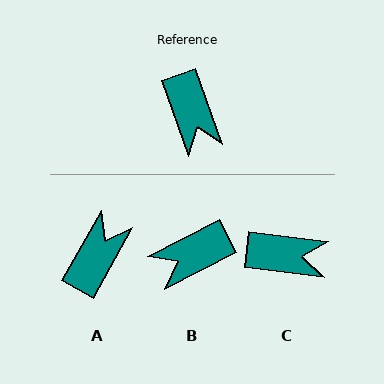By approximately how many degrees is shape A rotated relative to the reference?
Approximately 131 degrees counter-clockwise.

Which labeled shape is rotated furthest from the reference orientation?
A, about 131 degrees away.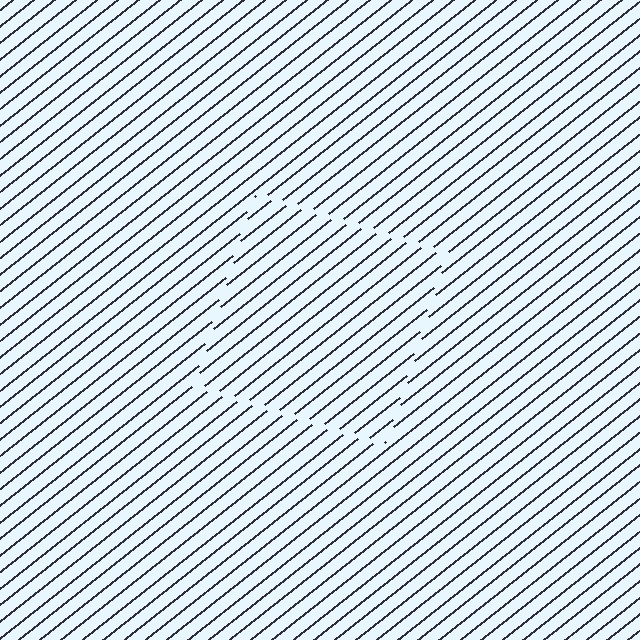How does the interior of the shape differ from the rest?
The interior of the shape contains the same grating, shifted by half a period — the contour is defined by the phase discontinuity where line-ends from the inner and outer gratings abut.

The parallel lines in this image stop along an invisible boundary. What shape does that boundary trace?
An illusory square. The interior of the shape contains the same grating, shifted by half a period — the contour is defined by the phase discontinuity where line-ends from the inner and outer gratings abut.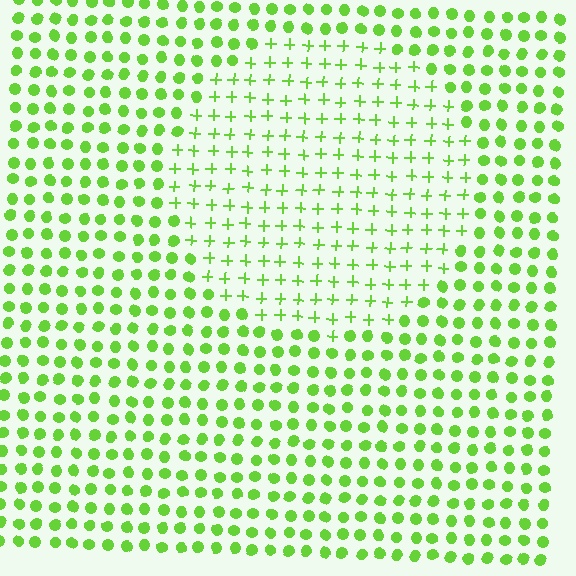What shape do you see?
I see a circle.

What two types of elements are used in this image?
The image uses plus signs inside the circle region and circles outside it.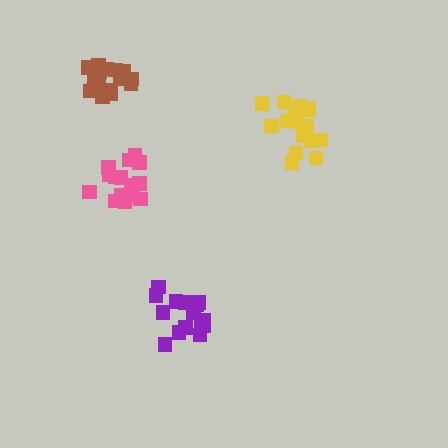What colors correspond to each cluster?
The clusters are colored: purple, pink, yellow, brown.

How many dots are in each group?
Group 1: 16 dots, Group 2: 17 dots, Group 3: 16 dots, Group 4: 17 dots (66 total).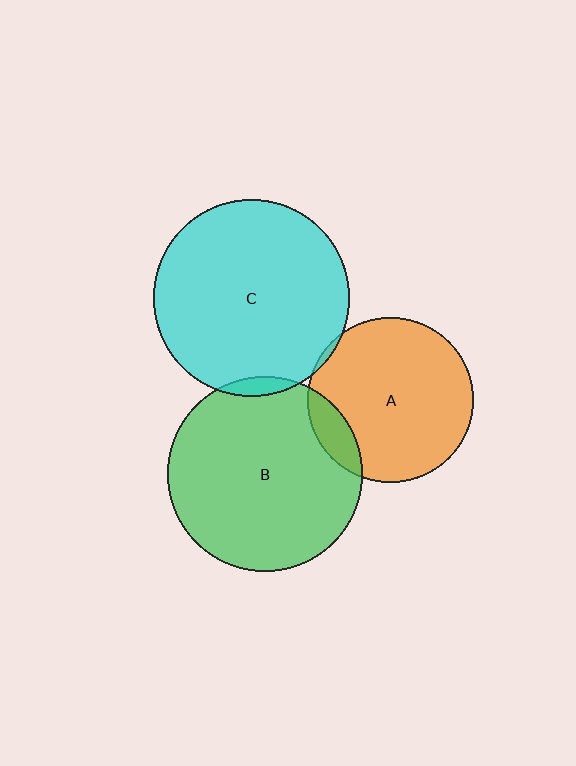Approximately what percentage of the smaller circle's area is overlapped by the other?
Approximately 5%.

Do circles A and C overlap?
Yes.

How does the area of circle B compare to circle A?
Approximately 1.4 times.